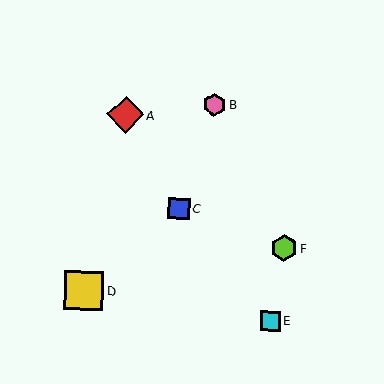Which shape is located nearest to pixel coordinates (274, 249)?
The lime hexagon (labeled F) at (284, 248) is nearest to that location.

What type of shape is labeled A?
Shape A is a red diamond.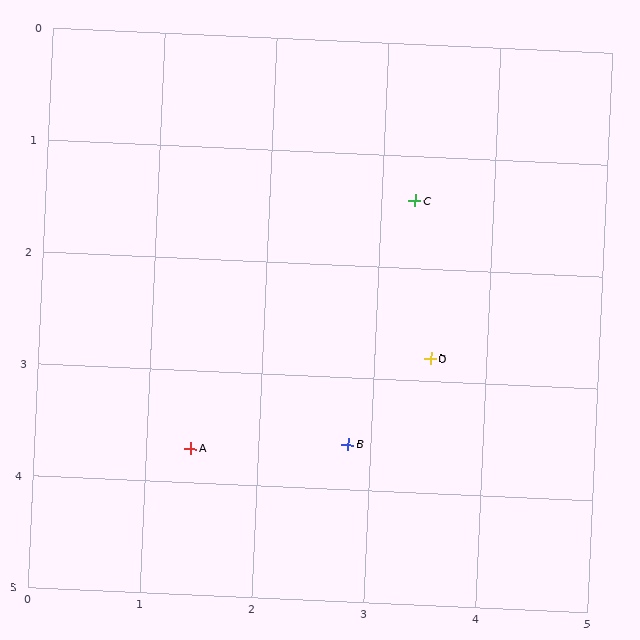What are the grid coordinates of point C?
Point C is at approximately (3.3, 1.4).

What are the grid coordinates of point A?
Point A is at approximately (1.4, 3.7).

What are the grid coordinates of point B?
Point B is at approximately (2.8, 3.6).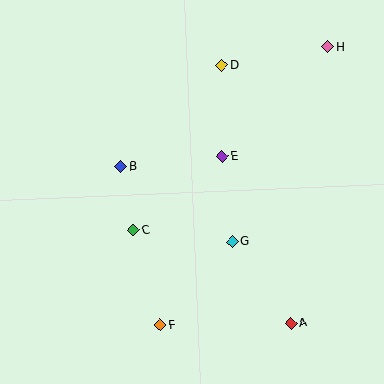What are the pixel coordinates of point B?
Point B is at (121, 167).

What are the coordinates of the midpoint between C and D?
The midpoint between C and D is at (177, 148).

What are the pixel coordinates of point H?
Point H is at (328, 47).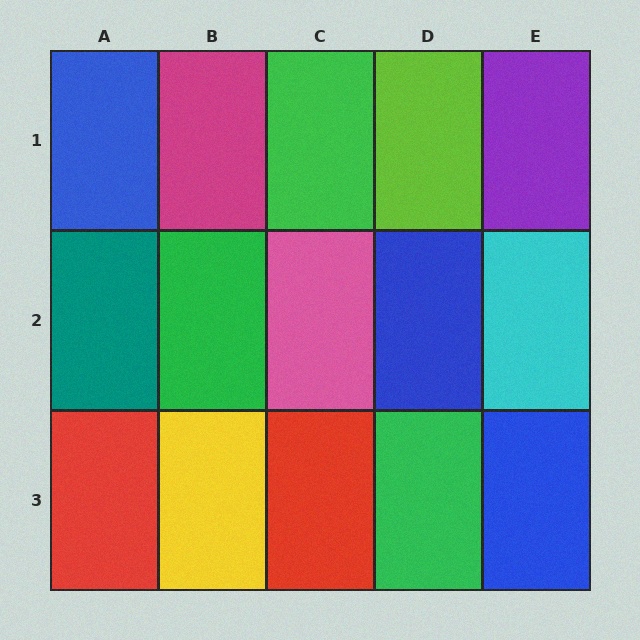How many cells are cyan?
1 cell is cyan.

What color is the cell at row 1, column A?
Blue.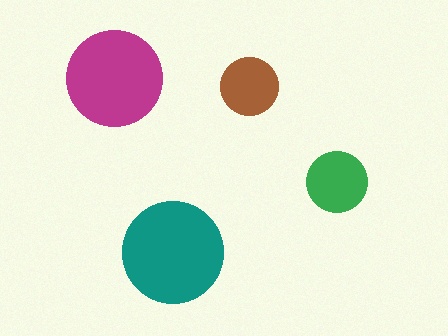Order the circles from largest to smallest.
the teal one, the magenta one, the green one, the brown one.